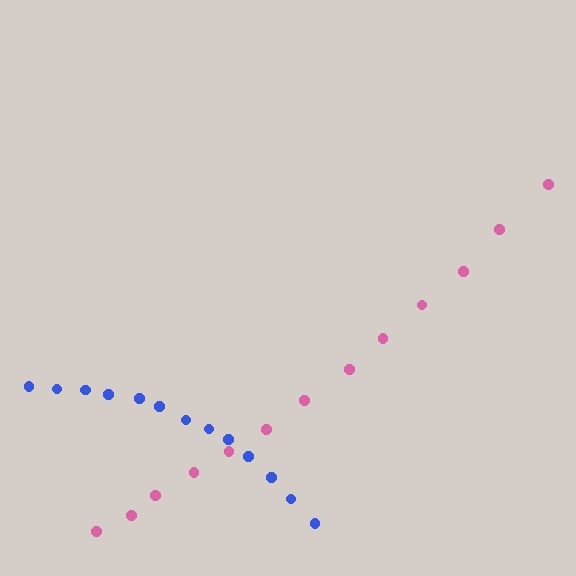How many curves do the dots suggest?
There are 2 distinct paths.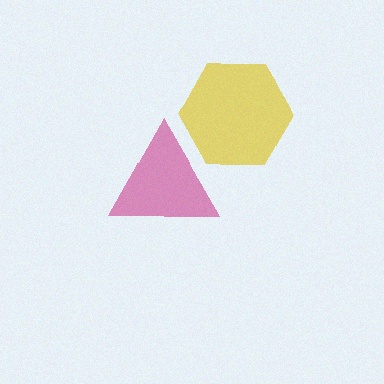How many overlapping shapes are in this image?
There are 2 overlapping shapes in the image.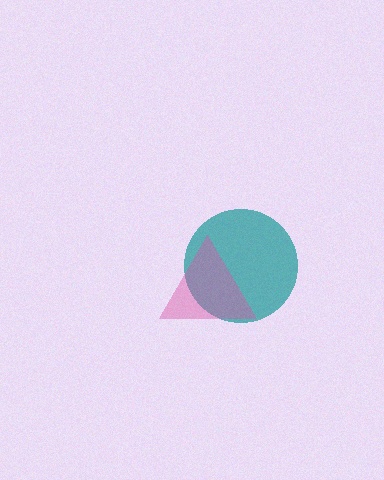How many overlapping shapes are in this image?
There are 2 overlapping shapes in the image.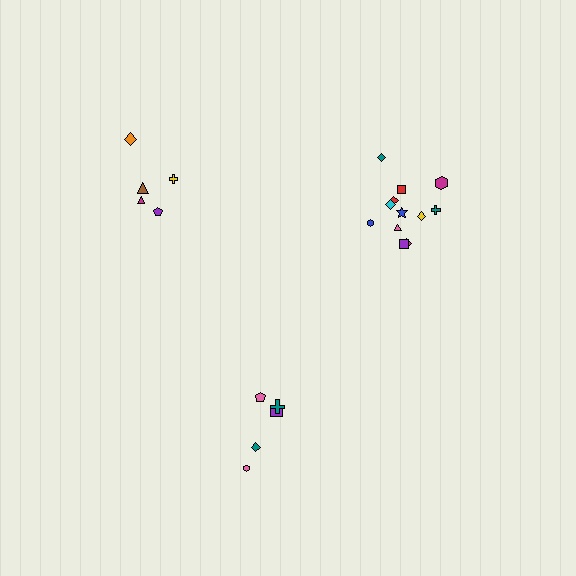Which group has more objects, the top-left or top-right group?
The top-right group.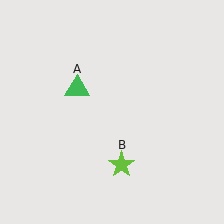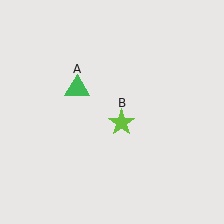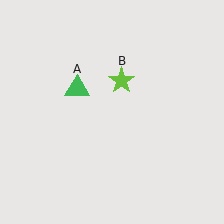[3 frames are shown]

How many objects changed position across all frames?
1 object changed position: lime star (object B).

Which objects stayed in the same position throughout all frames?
Green triangle (object A) remained stationary.